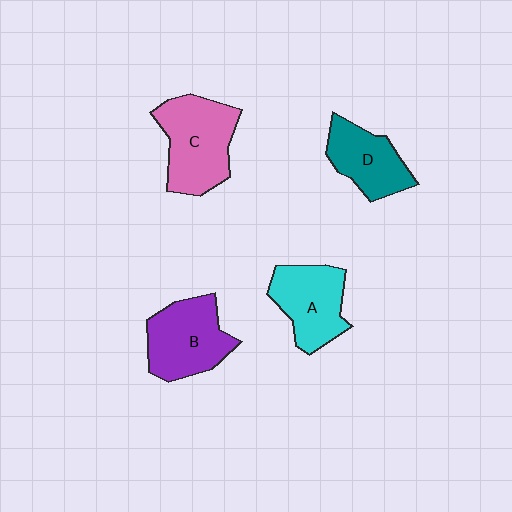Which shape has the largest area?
Shape C (pink).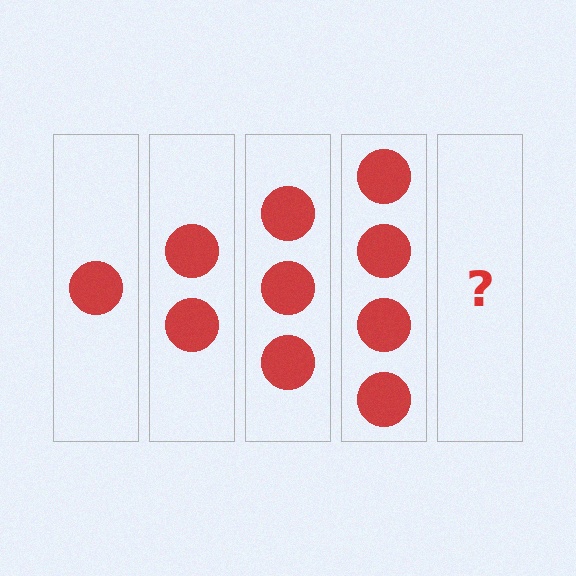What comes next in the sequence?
The next element should be 5 circles.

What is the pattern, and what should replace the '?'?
The pattern is that each step adds one more circle. The '?' should be 5 circles.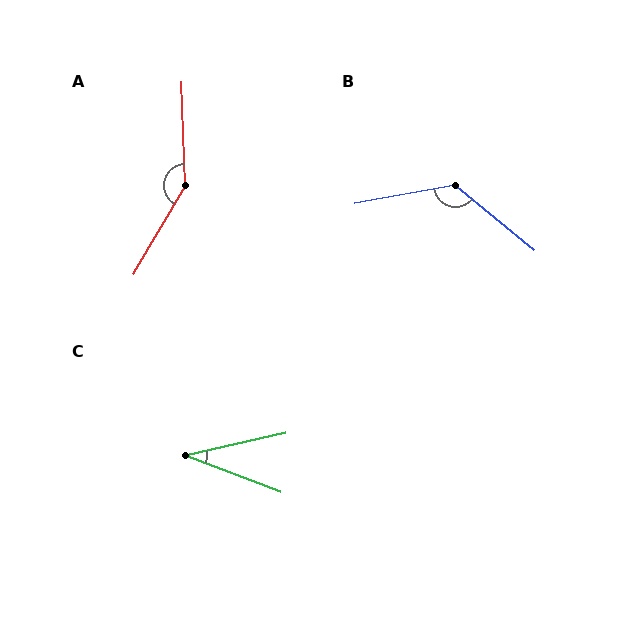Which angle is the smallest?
C, at approximately 34 degrees.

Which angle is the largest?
A, at approximately 148 degrees.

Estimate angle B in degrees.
Approximately 130 degrees.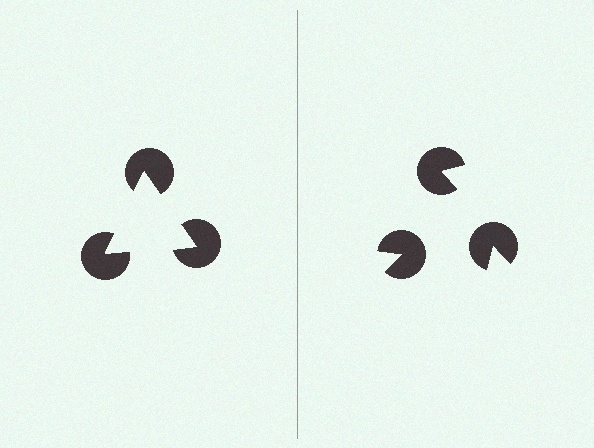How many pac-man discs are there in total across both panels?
6 — 3 on each side.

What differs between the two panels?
The pac-man discs are positioned identically on both sides; only the wedge orientations differ. On the left they align to a triangle; on the right they are misaligned.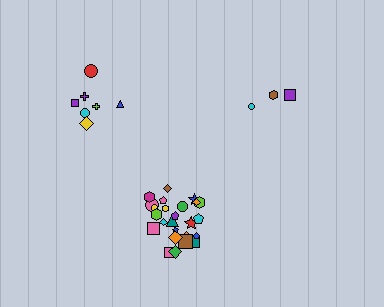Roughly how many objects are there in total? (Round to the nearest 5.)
Roughly 35 objects in total.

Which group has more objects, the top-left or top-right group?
The top-left group.